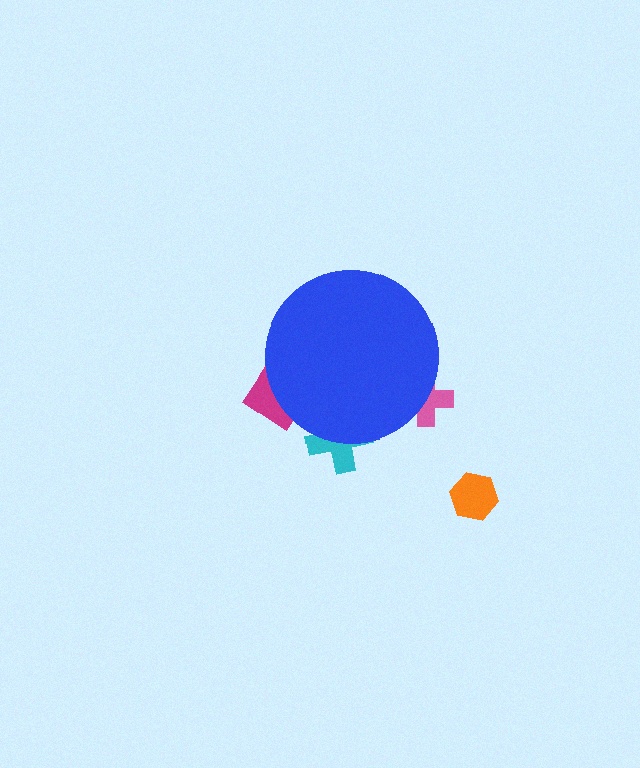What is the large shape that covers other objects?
A blue circle.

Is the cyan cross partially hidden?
Yes, the cyan cross is partially hidden behind the blue circle.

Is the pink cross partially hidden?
Yes, the pink cross is partially hidden behind the blue circle.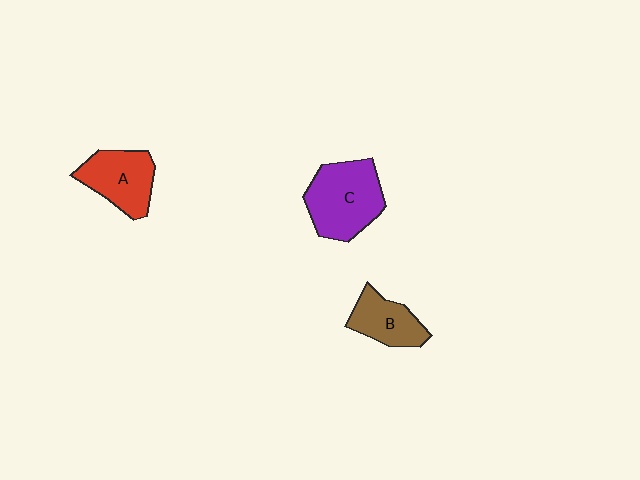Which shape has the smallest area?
Shape B (brown).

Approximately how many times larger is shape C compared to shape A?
Approximately 1.3 times.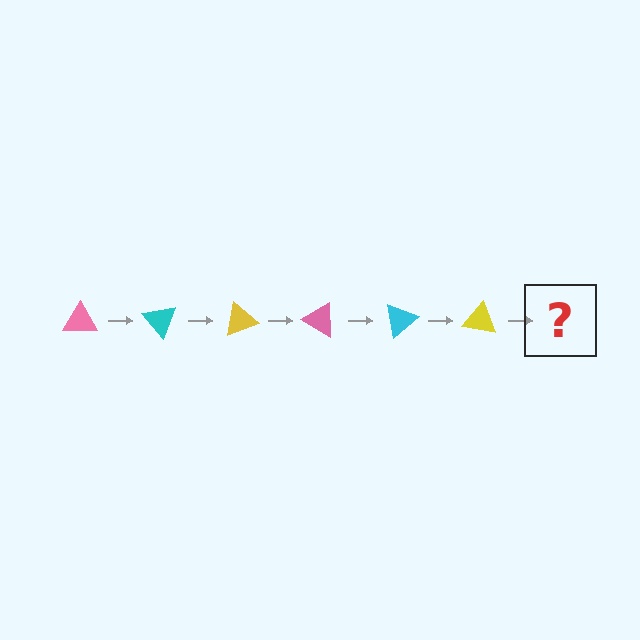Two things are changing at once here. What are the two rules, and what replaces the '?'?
The two rules are that it rotates 50 degrees each step and the color cycles through pink, cyan, and yellow. The '?' should be a pink triangle, rotated 300 degrees from the start.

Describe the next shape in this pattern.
It should be a pink triangle, rotated 300 degrees from the start.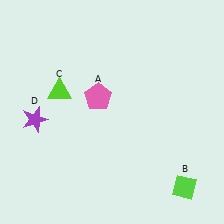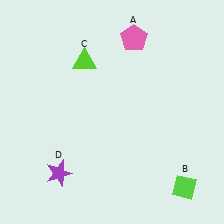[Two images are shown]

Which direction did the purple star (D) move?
The purple star (D) moved down.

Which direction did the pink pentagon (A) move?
The pink pentagon (A) moved up.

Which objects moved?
The objects that moved are: the pink pentagon (A), the lime triangle (C), the purple star (D).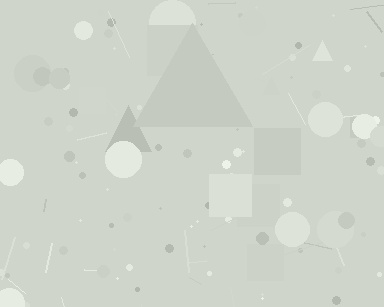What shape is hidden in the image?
A triangle is hidden in the image.